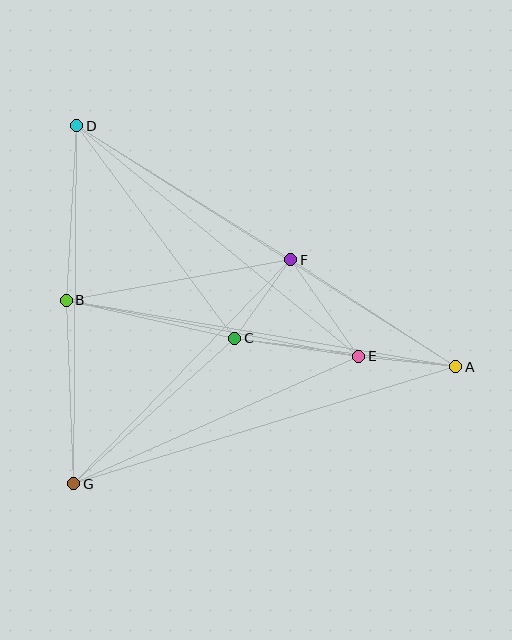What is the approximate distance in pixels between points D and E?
The distance between D and E is approximately 364 pixels.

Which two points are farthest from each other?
Points A and D are farthest from each other.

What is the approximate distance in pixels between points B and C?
The distance between B and C is approximately 173 pixels.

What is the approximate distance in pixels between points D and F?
The distance between D and F is approximately 252 pixels.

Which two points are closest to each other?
Points C and F are closest to each other.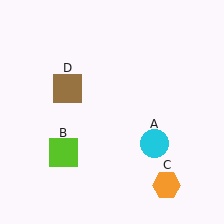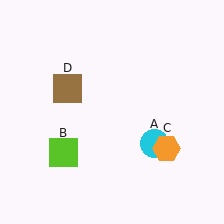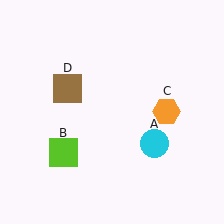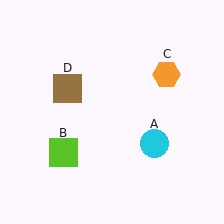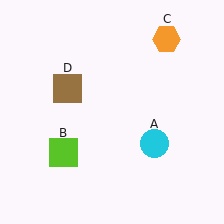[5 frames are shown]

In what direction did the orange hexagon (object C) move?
The orange hexagon (object C) moved up.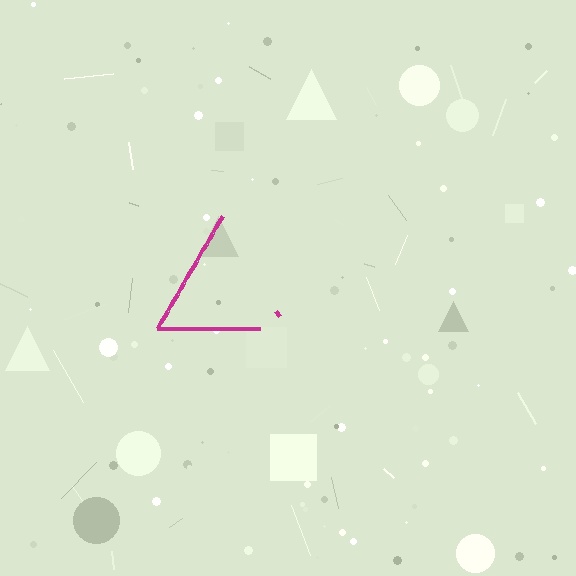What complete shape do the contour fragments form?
The contour fragments form a triangle.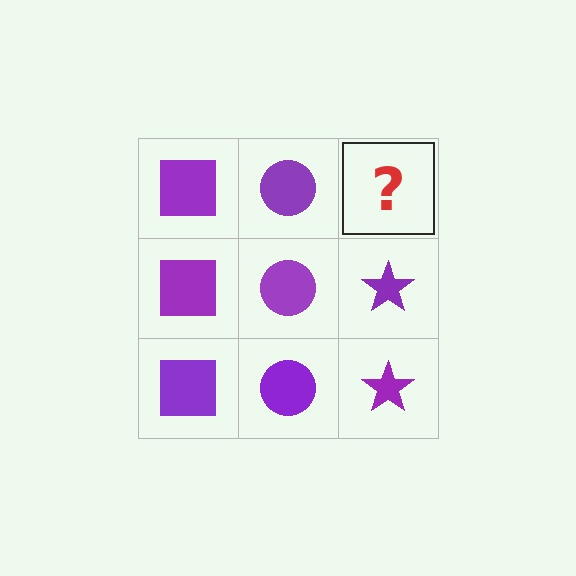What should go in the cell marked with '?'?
The missing cell should contain a purple star.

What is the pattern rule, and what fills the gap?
The rule is that each column has a consistent shape. The gap should be filled with a purple star.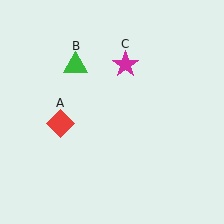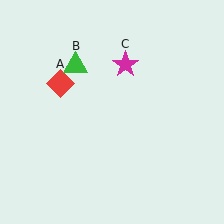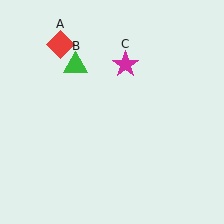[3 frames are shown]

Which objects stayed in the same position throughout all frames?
Green triangle (object B) and magenta star (object C) remained stationary.